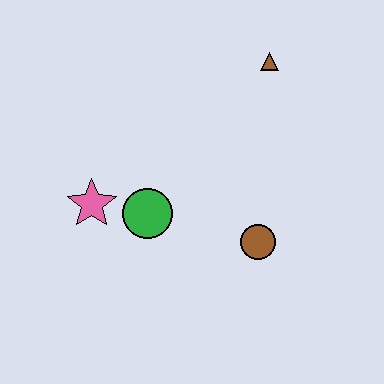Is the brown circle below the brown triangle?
Yes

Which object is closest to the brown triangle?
The brown circle is closest to the brown triangle.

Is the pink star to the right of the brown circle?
No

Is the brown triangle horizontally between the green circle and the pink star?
No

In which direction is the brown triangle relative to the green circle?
The brown triangle is above the green circle.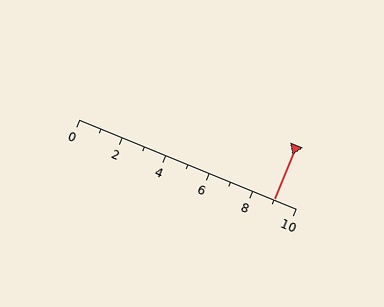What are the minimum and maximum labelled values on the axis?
The axis runs from 0 to 10.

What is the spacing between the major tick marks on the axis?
The major ticks are spaced 2 apart.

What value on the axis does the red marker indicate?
The marker indicates approximately 9.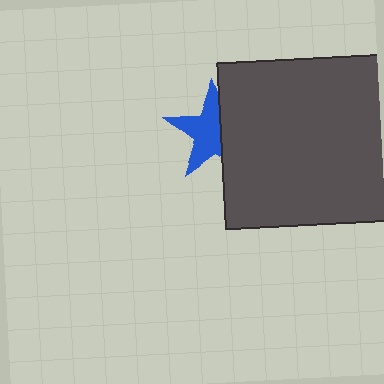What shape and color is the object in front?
The object in front is a dark gray square.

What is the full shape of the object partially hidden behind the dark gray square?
The partially hidden object is a blue star.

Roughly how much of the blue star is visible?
About half of it is visible (roughly 61%).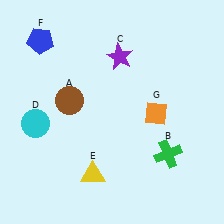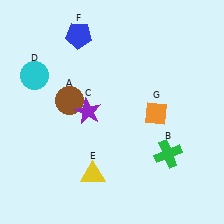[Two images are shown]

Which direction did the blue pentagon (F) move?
The blue pentagon (F) moved right.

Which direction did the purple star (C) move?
The purple star (C) moved down.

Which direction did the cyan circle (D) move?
The cyan circle (D) moved up.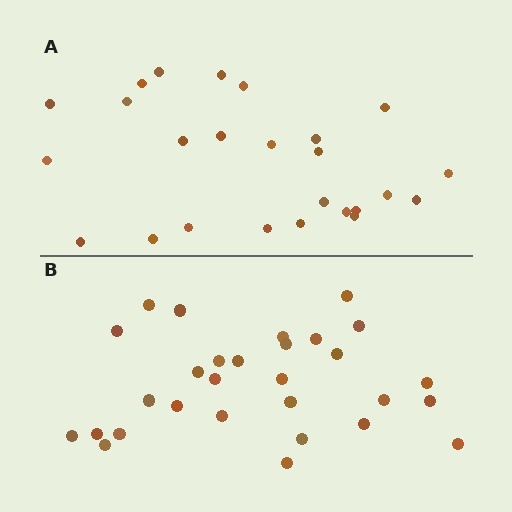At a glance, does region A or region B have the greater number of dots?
Region B (the bottom region) has more dots.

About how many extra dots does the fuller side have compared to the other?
Region B has about 4 more dots than region A.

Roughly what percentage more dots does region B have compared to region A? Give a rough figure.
About 15% more.